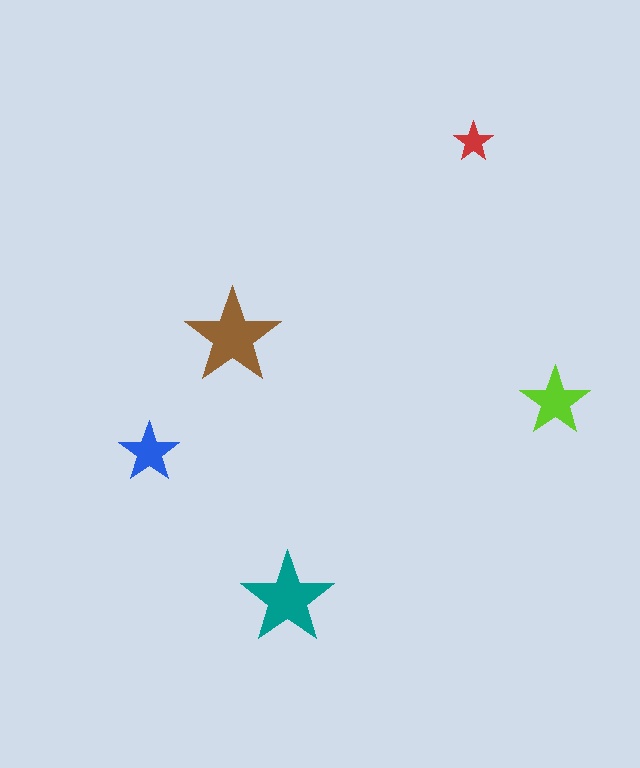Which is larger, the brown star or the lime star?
The brown one.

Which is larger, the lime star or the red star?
The lime one.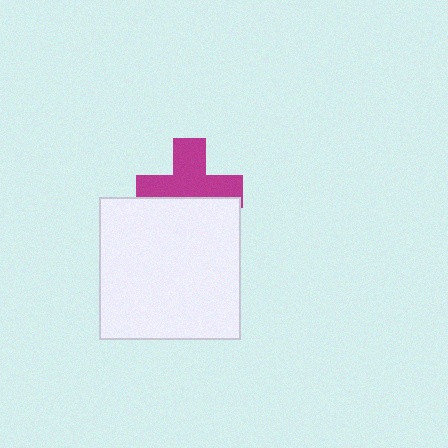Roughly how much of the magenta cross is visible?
About half of it is visible (roughly 61%).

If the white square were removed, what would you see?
You would see the complete magenta cross.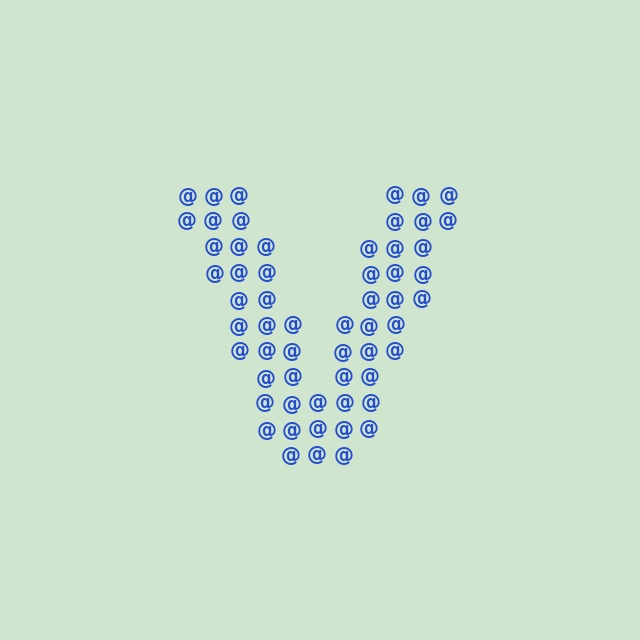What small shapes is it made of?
It is made of small at signs.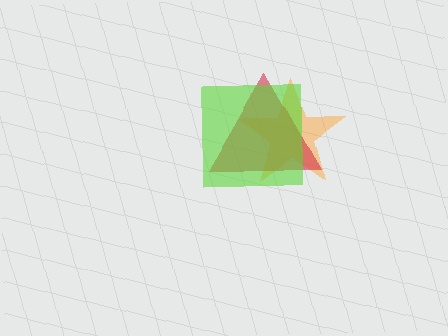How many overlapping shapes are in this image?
There are 3 overlapping shapes in the image.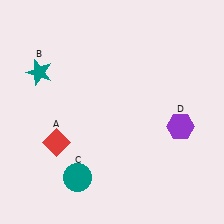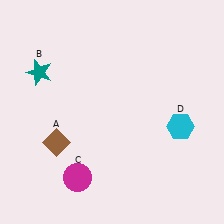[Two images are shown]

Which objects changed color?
A changed from red to brown. C changed from teal to magenta. D changed from purple to cyan.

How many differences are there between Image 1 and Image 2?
There are 3 differences between the two images.